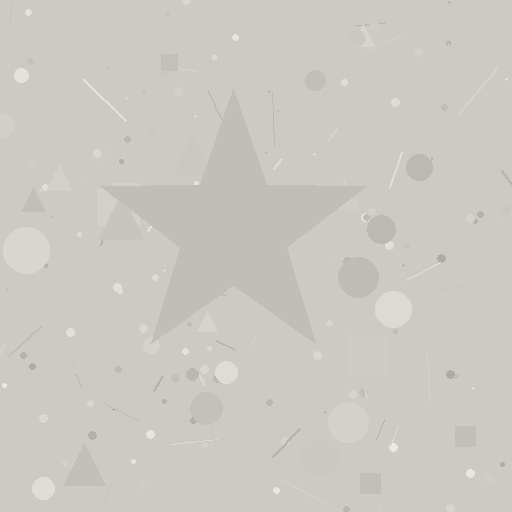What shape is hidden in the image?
A star is hidden in the image.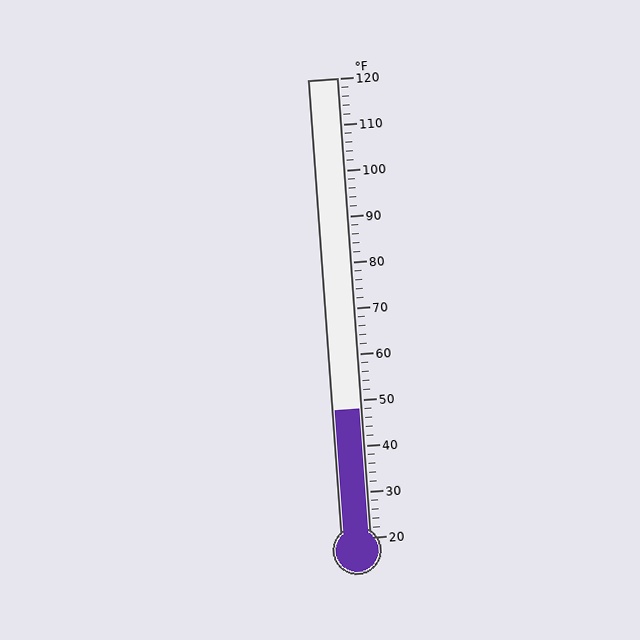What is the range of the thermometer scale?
The thermometer scale ranges from 20°F to 120°F.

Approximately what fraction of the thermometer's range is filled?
The thermometer is filled to approximately 30% of its range.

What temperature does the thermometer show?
The thermometer shows approximately 48°F.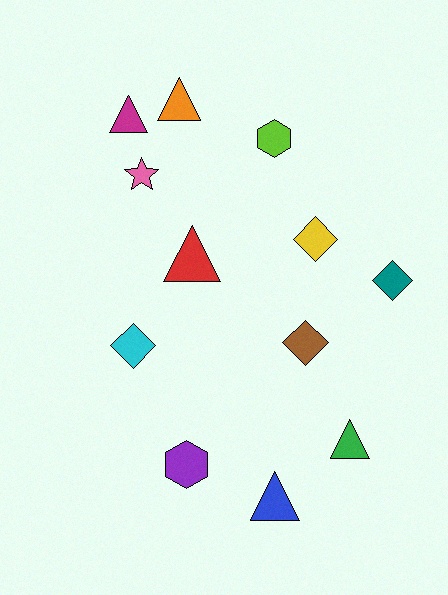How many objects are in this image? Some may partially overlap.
There are 12 objects.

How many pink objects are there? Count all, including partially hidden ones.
There is 1 pink object.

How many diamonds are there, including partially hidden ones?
There are 4 diamonds.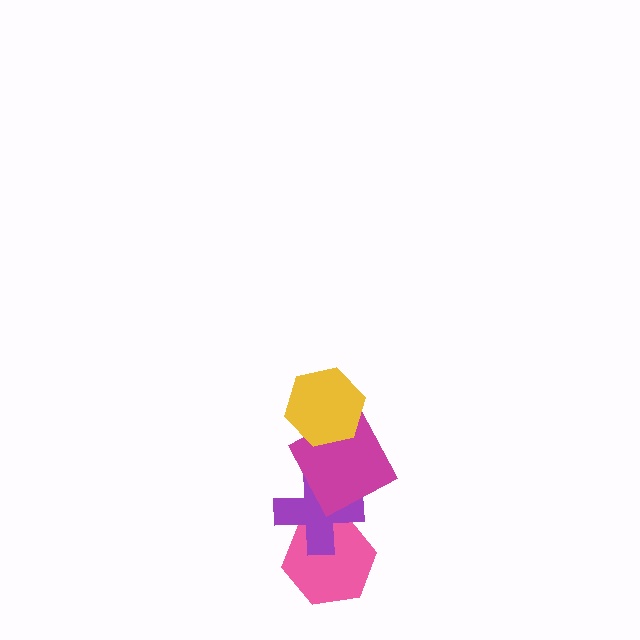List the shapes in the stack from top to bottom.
From top to bottom: the yellow hexagon, the magenta square, the purple cross, the pink hexagon.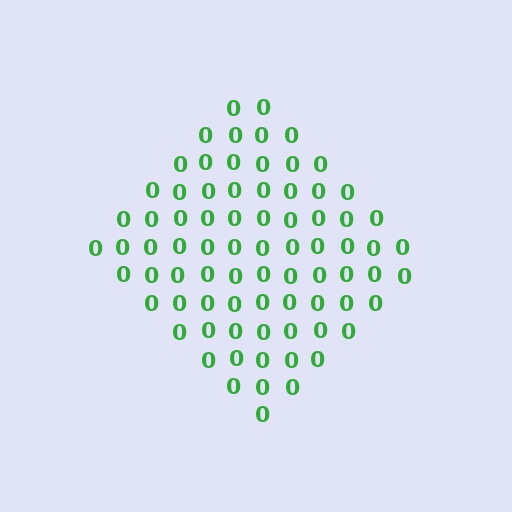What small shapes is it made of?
It is made of small digit 0's.